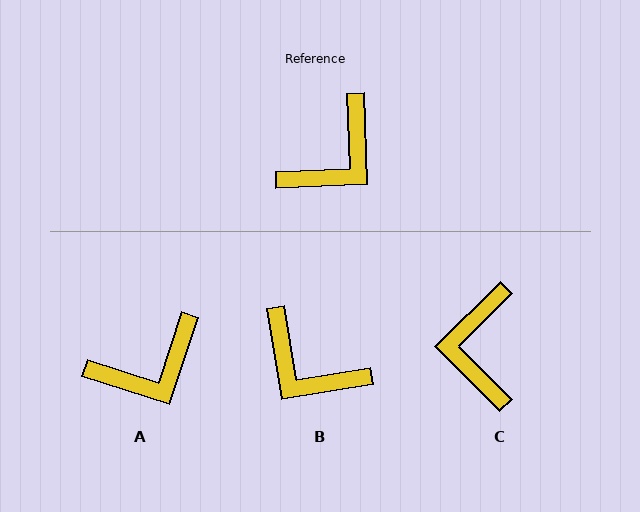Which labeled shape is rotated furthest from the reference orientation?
C, about 138 degrees away.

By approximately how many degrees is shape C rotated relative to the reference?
Approximately 138 degrees clockwise.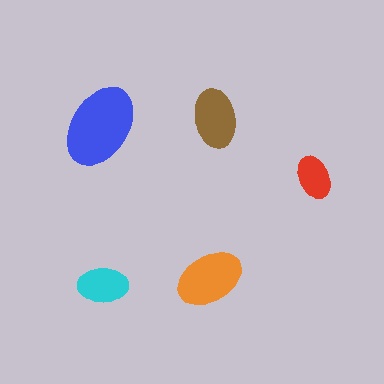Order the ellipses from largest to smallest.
the blue one, the orange one, the brown one, the cyan one, the red one.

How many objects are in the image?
There are 5 objects in the image.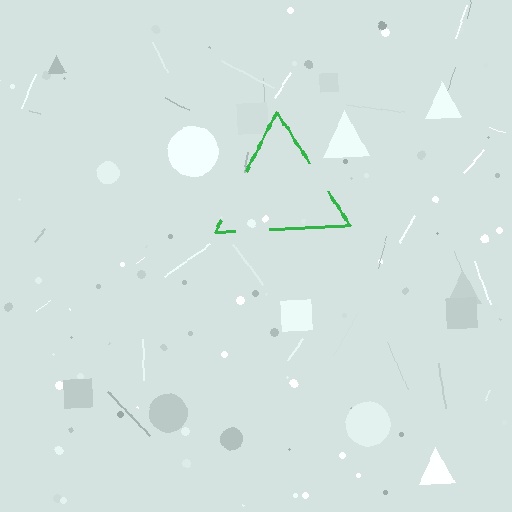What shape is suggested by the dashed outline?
The dashed outline suggests a triangle.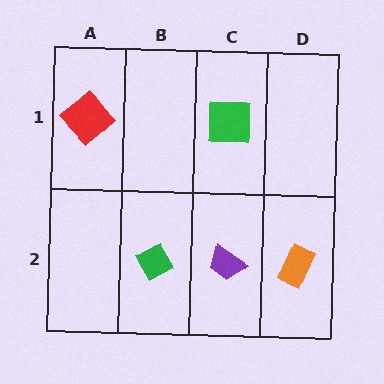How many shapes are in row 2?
3 shapes.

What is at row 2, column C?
A purple trapezoid.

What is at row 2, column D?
An orange rectangle.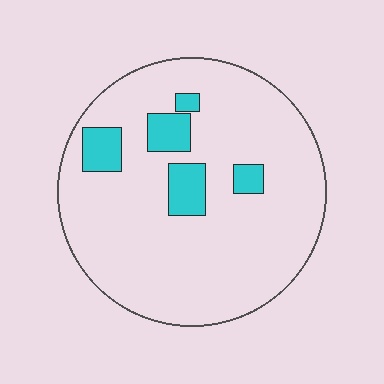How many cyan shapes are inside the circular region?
5.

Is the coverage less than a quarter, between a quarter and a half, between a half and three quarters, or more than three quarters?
Less than a quarter.